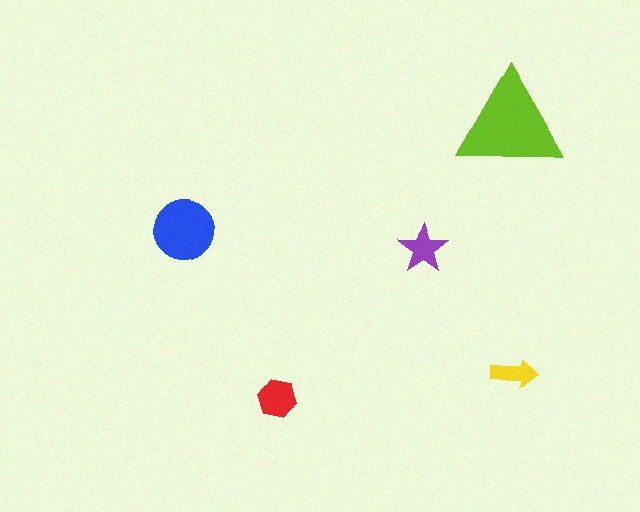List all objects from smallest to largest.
The yellow arrow, the purple star, the red hexagon, the blue circle, the lime triangle.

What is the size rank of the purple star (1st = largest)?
4th.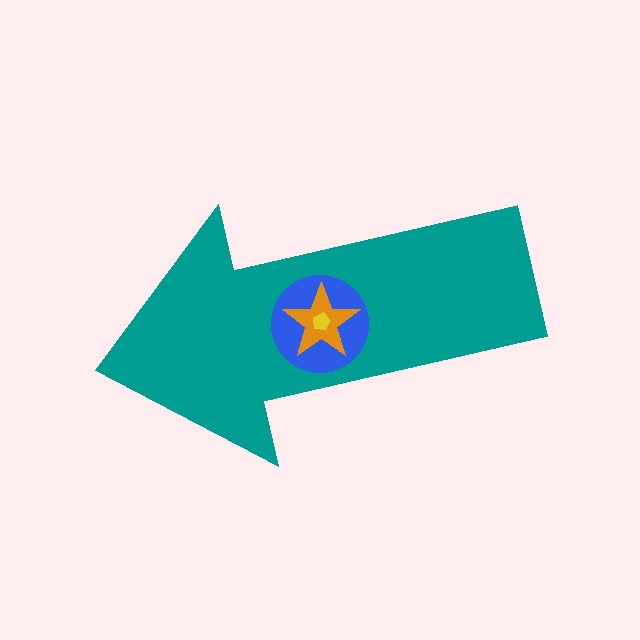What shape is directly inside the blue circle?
The orange star.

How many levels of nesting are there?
4.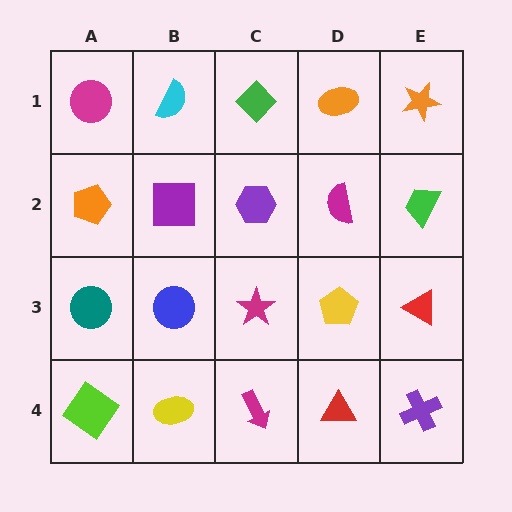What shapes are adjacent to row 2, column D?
An orange ellipse (row 1, column D), a yellow pentagon (row 3, column D), a purple hexagon (row 2, column C), a green trapezoid (row 2, column E).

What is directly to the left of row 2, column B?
An orange pentagon.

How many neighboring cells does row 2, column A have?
3.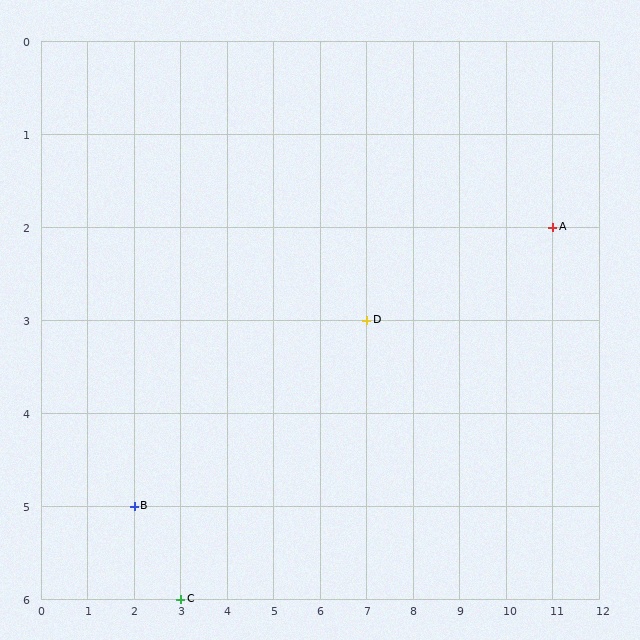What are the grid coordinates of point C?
Point C is at grid coordinates (3, 6).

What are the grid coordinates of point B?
Point B is at grid coordinates (2, 5).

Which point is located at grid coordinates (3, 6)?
Point C is at (3, 6).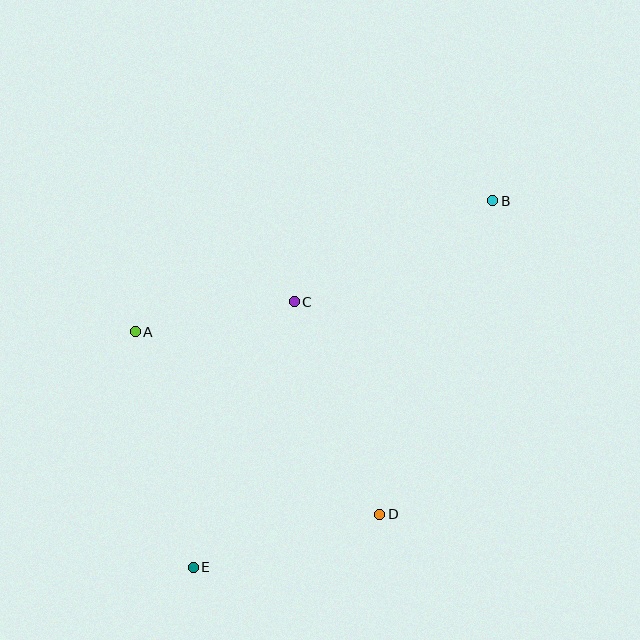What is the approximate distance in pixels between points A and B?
The distance between A and B is approximately 381 pixels.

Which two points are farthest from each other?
Points B and E are farthest from each other.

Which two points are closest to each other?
Points A and C are closest to each other.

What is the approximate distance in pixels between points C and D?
The distance between C and D is approximately 229 pixels.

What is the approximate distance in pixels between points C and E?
The distance between C and E is approximately 284 pixels.